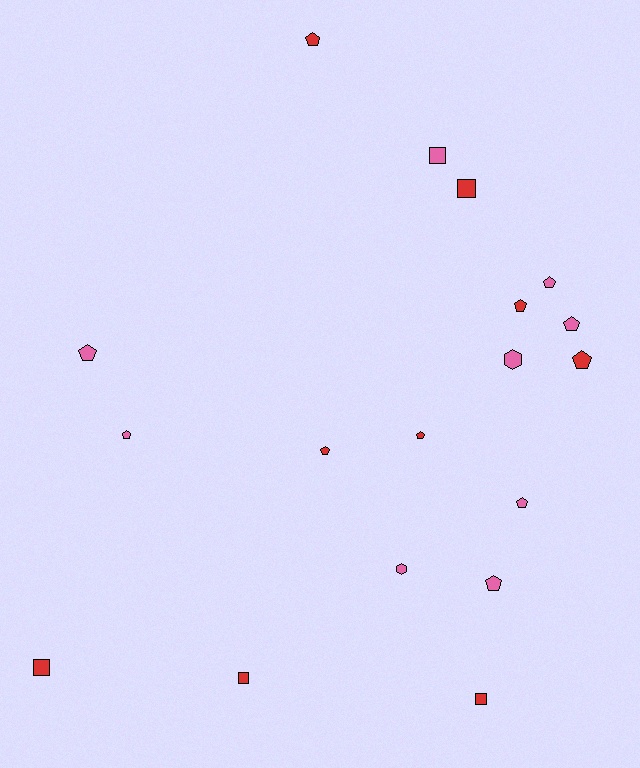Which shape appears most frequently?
Pentagon, with 11 objects.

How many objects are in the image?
There are 18 objects.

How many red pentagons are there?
There are 5 red pentagons.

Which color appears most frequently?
Red, with 9 objects.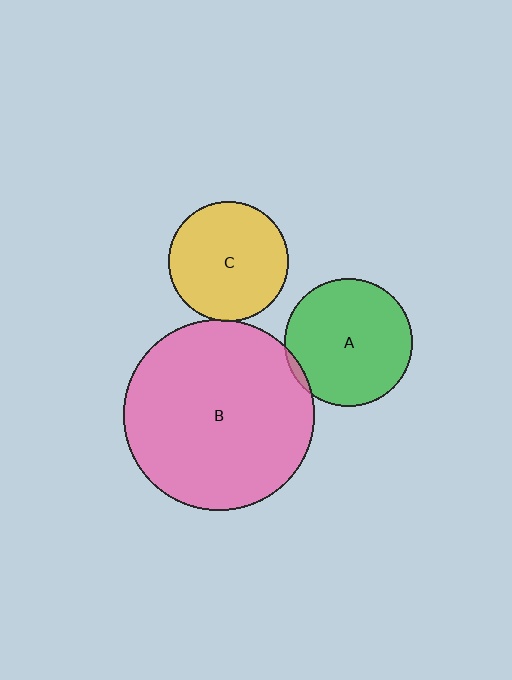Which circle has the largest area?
Circle B (pink).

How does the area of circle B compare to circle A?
Approximately 2.2 times.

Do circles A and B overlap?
Yes.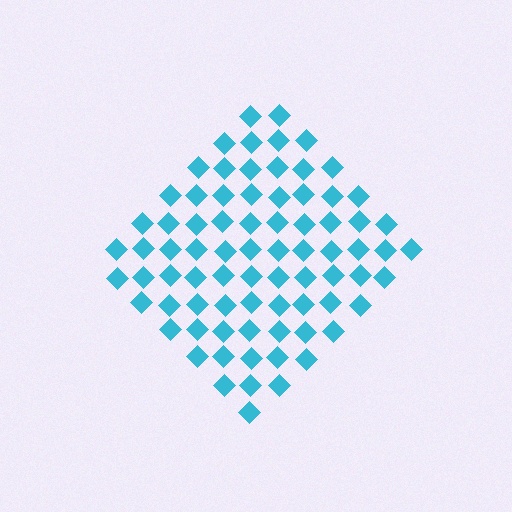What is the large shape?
The large shape is a diamond.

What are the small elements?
The small elements are diamonds.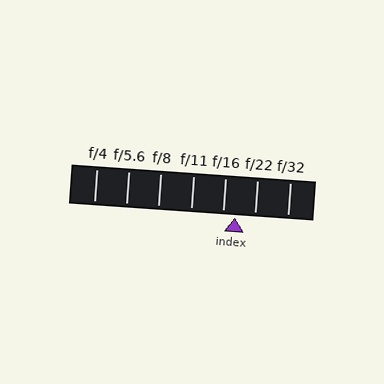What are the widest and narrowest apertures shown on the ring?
The widest aperture shown is f/4 and the narrowest is f/32.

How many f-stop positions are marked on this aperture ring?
There are 7 f-stop positions marked.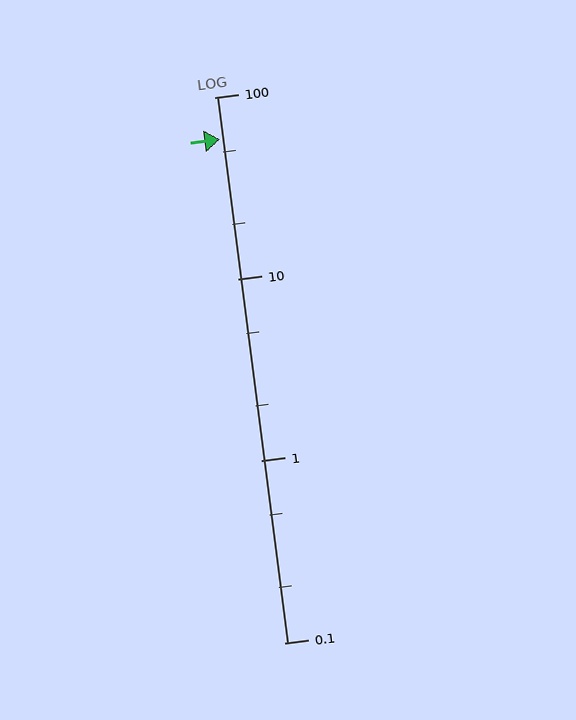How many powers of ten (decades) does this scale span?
The scale spans 3 decades, from 0.1 to 100.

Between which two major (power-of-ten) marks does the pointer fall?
The pointer is between 10 and 100.